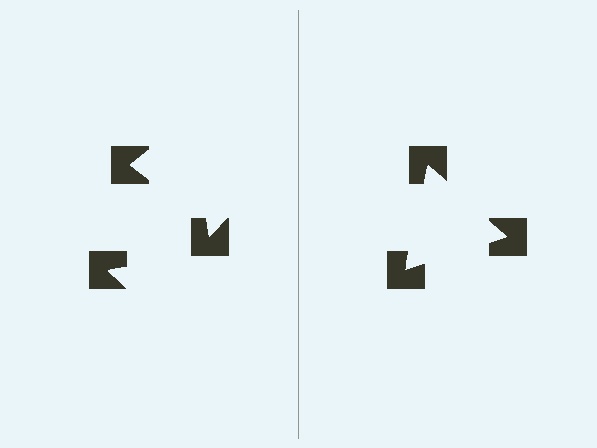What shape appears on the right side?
An illusory triangle.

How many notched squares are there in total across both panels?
6 — 3 on each side.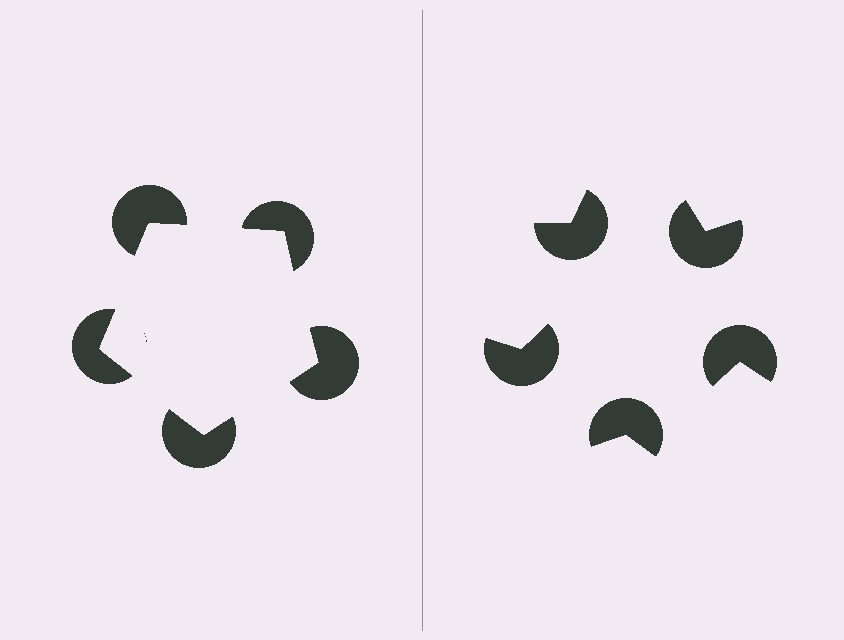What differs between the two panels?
The pac-man discs are positioned identically on both sides; only the wedge orientations differ. On the left they align to a pentagon; on the right they are misaligned.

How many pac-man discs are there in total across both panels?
10 — 5 on each side.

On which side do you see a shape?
An illusory pentagon appears on the left side. On the right side the wedge cuts are rotated, so no coherent shape forms.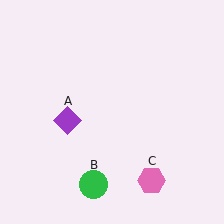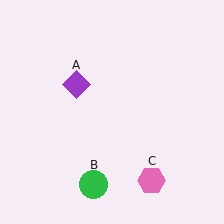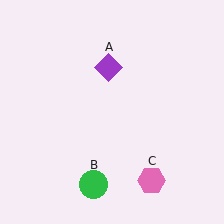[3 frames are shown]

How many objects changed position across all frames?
1 object changed position: purple diamond (object A).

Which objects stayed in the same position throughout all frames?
Green circle (object B) and pink hexagon (object C) remained stationary.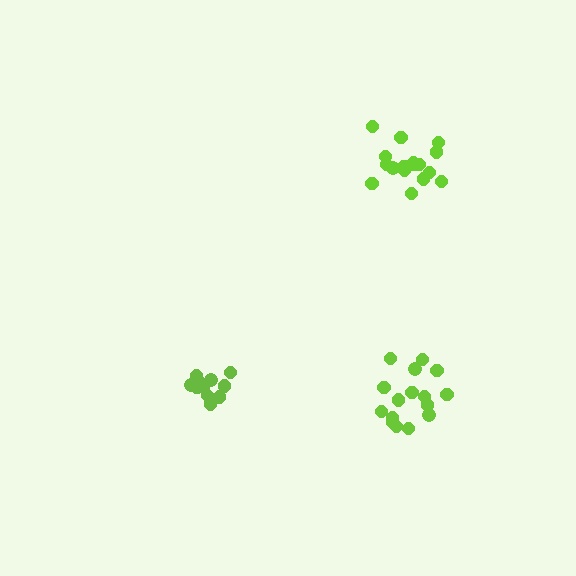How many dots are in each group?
Group 1: 17 dots, Group 2: 16 dots, Group 3: 11 dots (44 total).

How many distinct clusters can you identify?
There are 3 distinct clusters.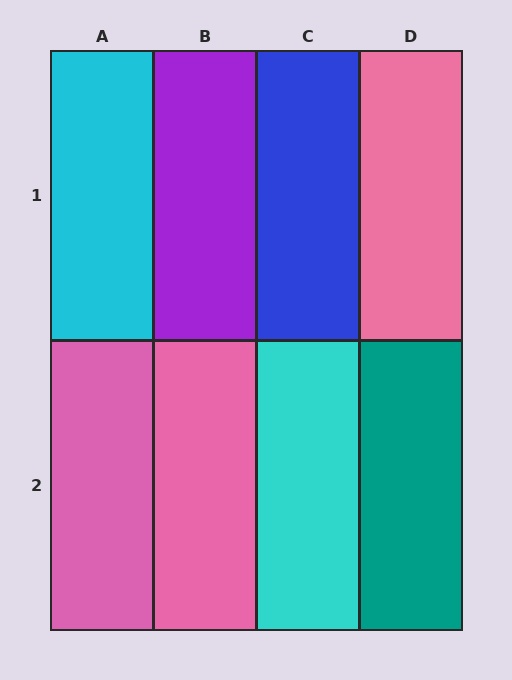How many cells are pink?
3 cells are pink.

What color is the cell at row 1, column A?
Cyan.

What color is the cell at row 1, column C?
Blue.